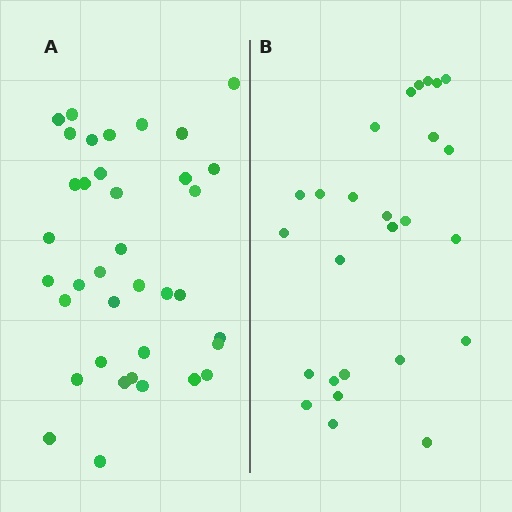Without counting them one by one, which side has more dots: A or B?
Region A (the left region) has more dots.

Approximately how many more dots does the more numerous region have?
Region A has roughly 12 or so more dots than region B.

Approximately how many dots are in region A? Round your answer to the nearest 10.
About 40 dots. (The exact count is 37, which rounds to 40.)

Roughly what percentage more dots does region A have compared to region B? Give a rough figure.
About 40% more.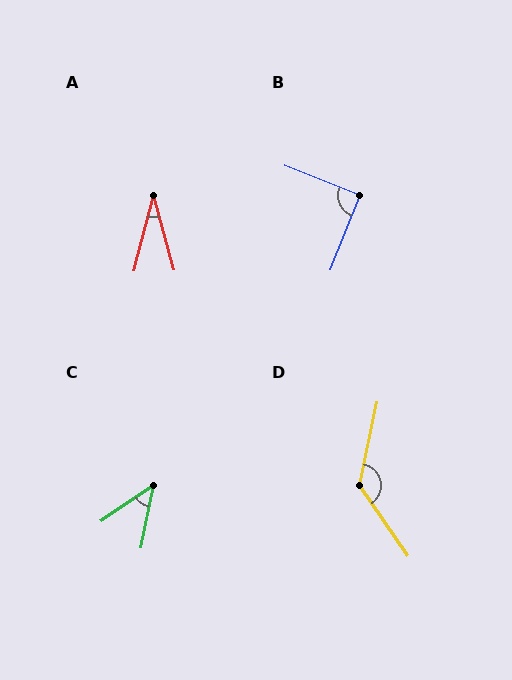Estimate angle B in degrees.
Approximately 90 degrees.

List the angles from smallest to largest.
A (30°), C (44°), B (90°), D (134°).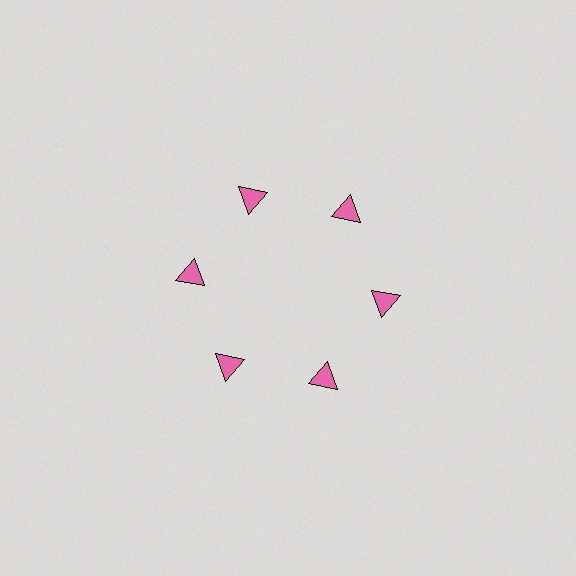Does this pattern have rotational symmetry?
Yes, this pattern has 6-fold rotational symmetry. It looks the same after rotating 60 degrees around the center.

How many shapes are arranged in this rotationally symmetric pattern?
There are 6 shapes, arranged in 6 groups of 1.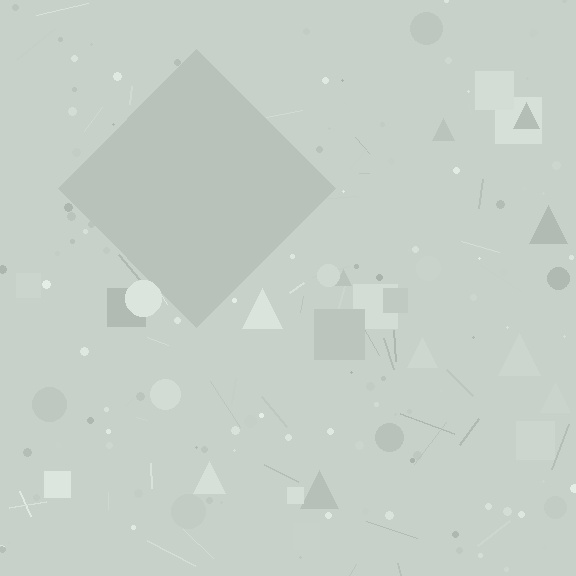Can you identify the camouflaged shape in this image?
The camouflaged shape is a diamond.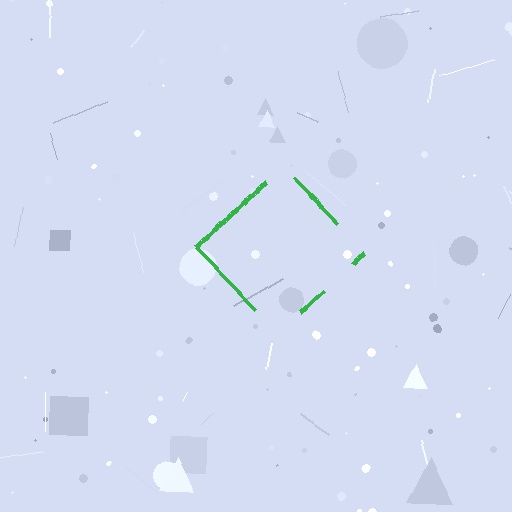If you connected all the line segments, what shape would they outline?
They would outline a diamond.